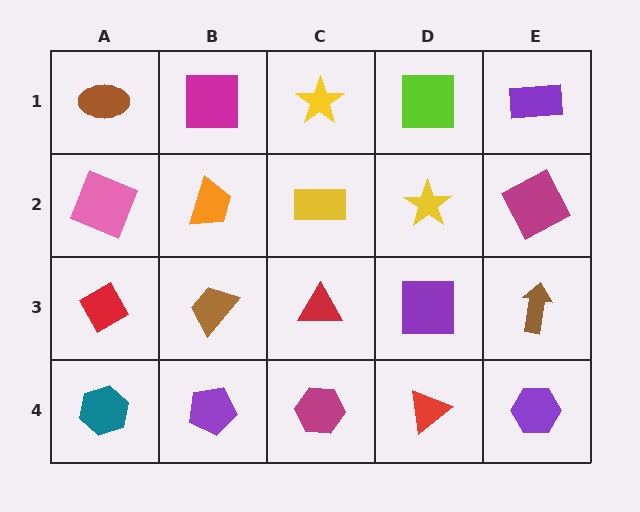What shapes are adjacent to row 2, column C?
A yellow star (row 1, column C), a red triangle (row 3, column C), an orange trapezoid (row 2, column B), a yellow star (row 2, column D).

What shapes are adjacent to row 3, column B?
An orange trapezoid (row 2, column B), a purple pentagon (row 4, column B), a red diamond (row 3, column A), a red triangle (row 3, column C).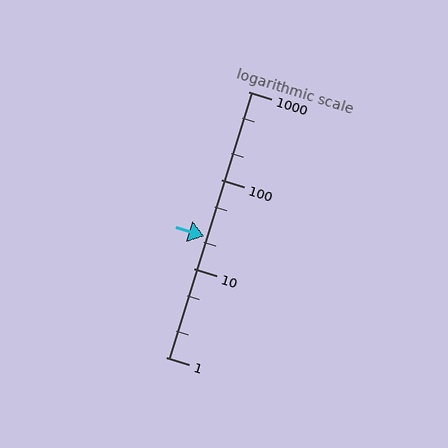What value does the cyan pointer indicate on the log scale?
The pointer indicates approximately 23.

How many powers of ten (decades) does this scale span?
The scale spans 3 decades, from 1 to 1000.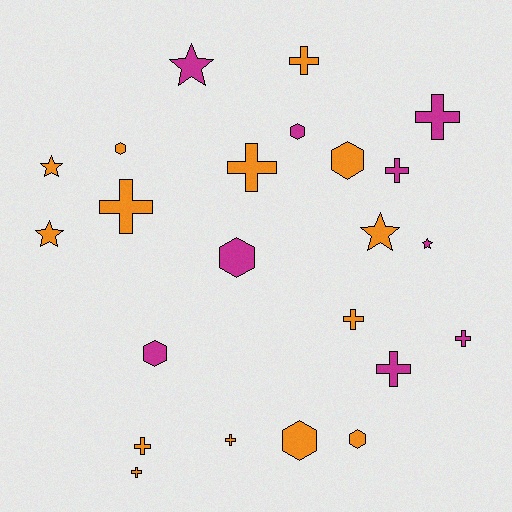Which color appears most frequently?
Orange, with 14 objects.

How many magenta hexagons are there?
There are 3 magenta hexagons.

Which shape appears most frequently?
Cross, with 11 objects.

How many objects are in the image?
There are 23 objects.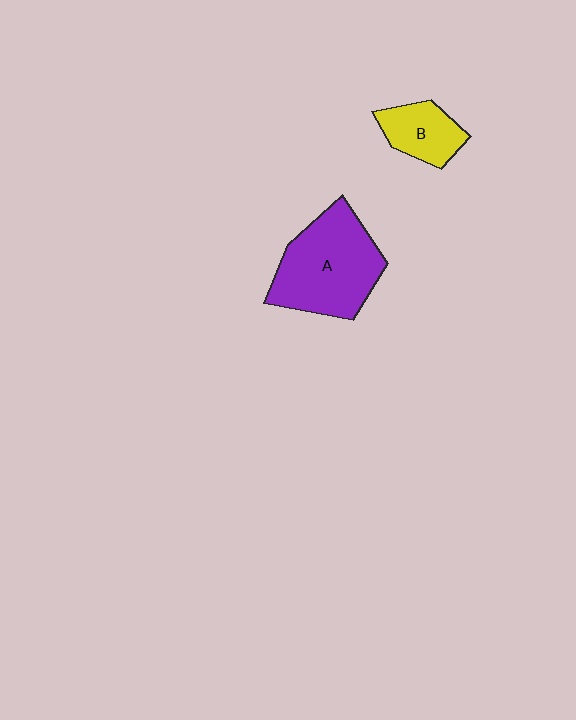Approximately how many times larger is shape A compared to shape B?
Approximately 2.2 times.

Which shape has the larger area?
Shape A (purple).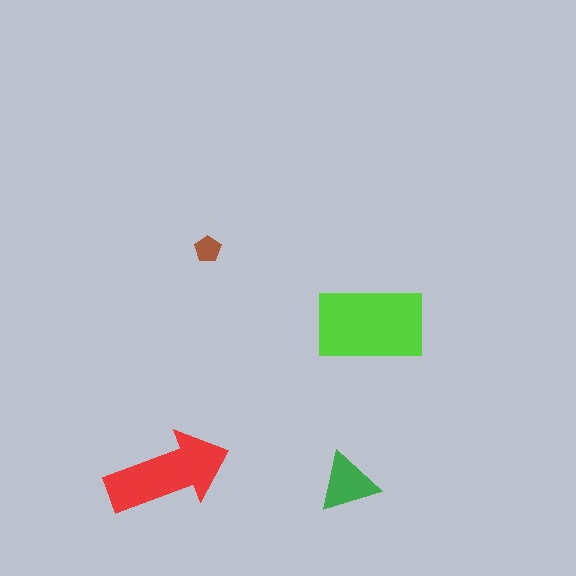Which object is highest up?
The brown pentagon is topmost.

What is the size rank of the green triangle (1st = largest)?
3rd.